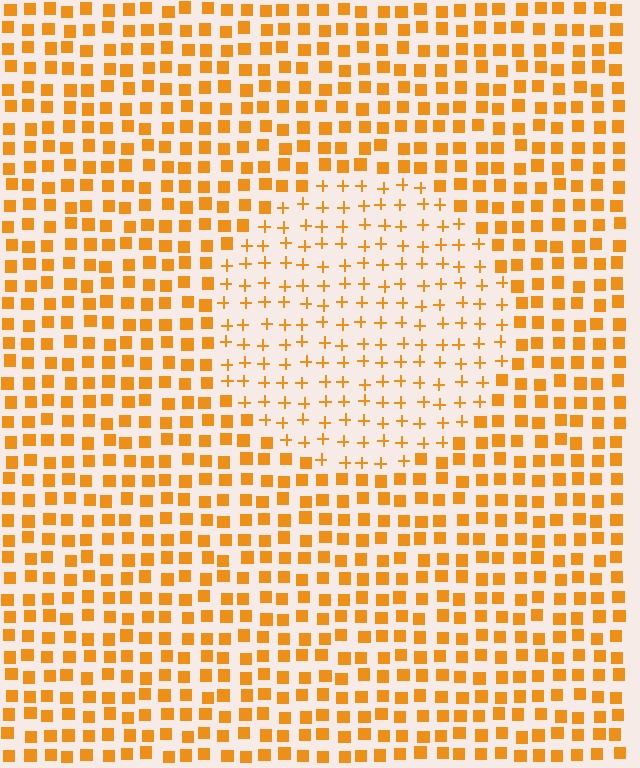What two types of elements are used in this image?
The image uses plus signs inside the circle region and squares outside it.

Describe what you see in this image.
The image is filled with small orange elements arranged in a uniform grid. A circle-shaped region contains plus signs, while the surrounding area contains squares. The boundary is defined purely by the change in element shape.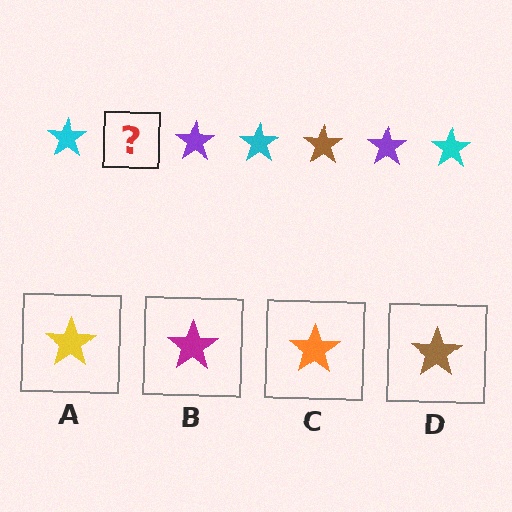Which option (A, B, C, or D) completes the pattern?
D.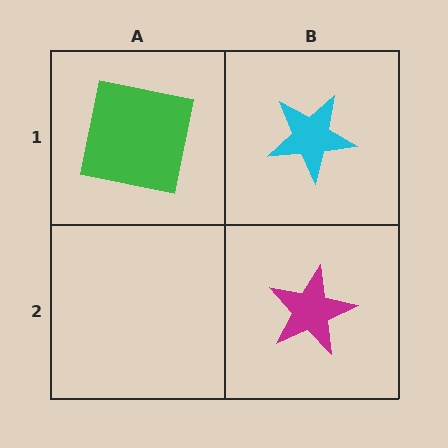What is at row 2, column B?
A magenta star.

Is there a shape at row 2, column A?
No, that cell is empty.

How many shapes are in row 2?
1 shape.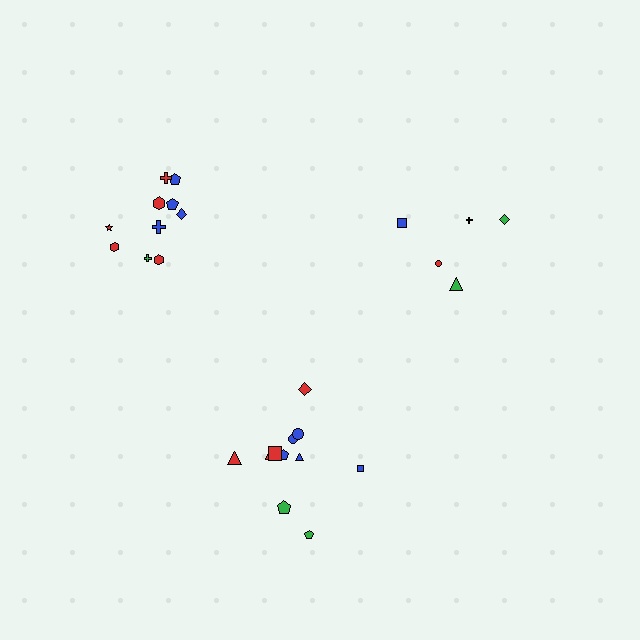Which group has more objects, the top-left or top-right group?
The top-left group.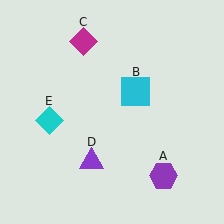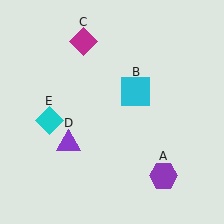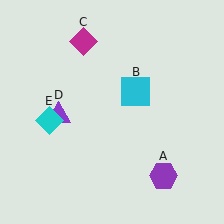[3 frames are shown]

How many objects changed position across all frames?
1 object changed position: purple triangle (object D).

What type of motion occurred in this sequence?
The purple triangle (object D) rotated clockwise around the center of the scene.